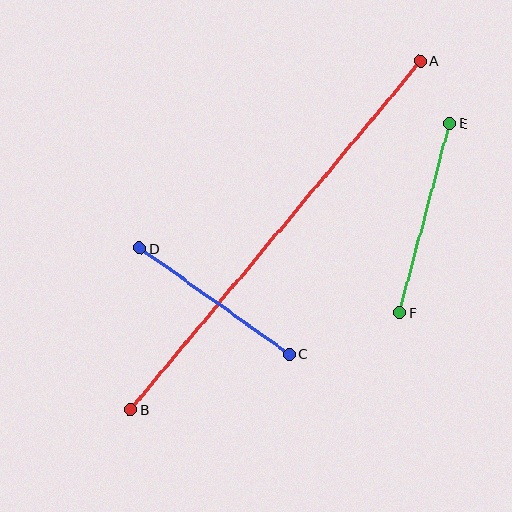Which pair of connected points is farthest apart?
Points A and B are farthest apart.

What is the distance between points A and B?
The distance is approximately 454 pixels.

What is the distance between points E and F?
The distance is approximately 196 pixels.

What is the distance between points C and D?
The distance is approximately 183 pixels.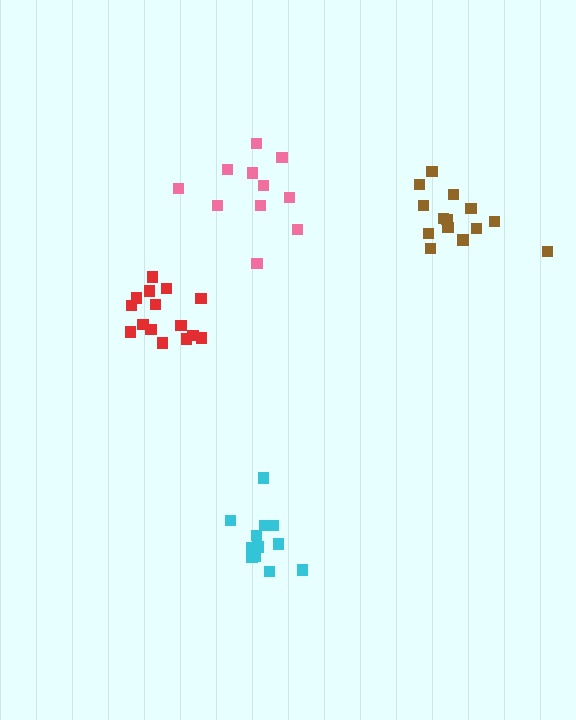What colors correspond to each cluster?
The clusters are colored: brown, pink, red, cyan.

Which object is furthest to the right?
The brown cluster is rightmost.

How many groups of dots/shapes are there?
There are 4 groups.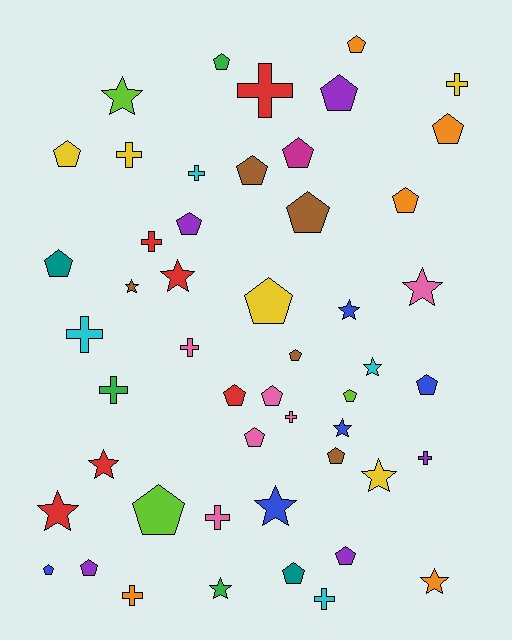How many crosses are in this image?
There are 13 crosses.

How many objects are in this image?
There are 50 objects.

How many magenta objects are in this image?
There is 1 magenta object.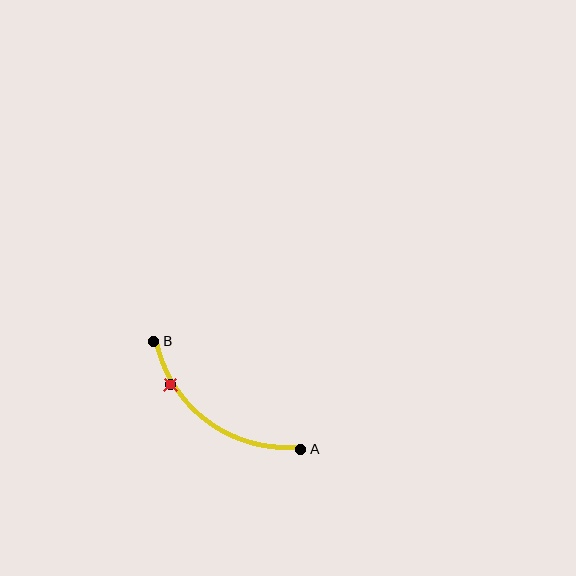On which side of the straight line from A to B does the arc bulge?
The arc bulges below and to the left of the straight line connecting A and B.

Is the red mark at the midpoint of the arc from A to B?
No. The red mark lies on the arc but is closer to endpoint B. The arc midpoint would be at the point on the curve equidistant along the arc from both A and B.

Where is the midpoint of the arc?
The arc midpoint is the point on the curve farthest from the straight line joining A and B. It sits below and to the left of that line.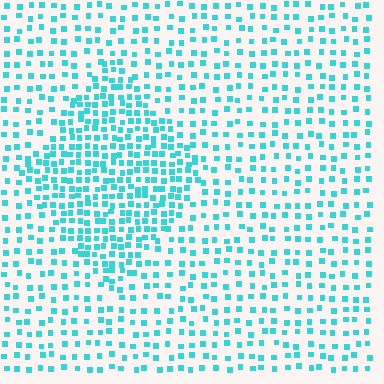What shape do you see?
I see a diamond.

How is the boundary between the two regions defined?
The boundary is defined by a change in element density (approximately 2.0x ratio). All elements are the same color, size, and shape.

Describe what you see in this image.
The image contains small cyan elements arranged at two different densities. A diamond-shaped region is visible where the elements are more densely packed than the surrounding area.